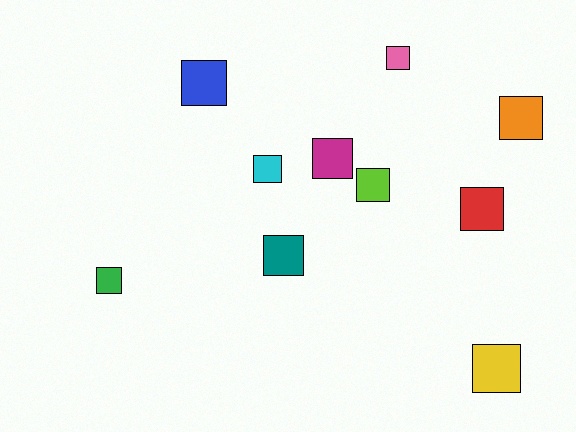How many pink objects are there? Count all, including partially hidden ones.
There is 1 pink object.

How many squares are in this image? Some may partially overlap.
There are 10 squares.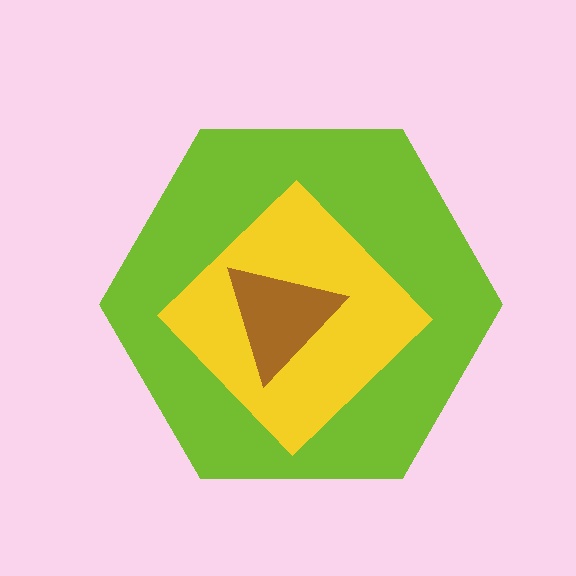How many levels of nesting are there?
3.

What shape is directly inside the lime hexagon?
The yellow diamond.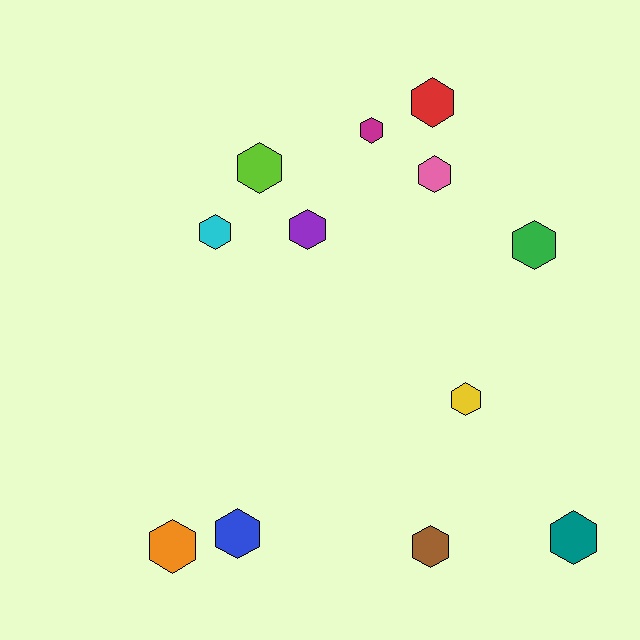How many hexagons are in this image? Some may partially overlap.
There are 12 hexagons.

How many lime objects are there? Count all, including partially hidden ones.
There is 1 lime object.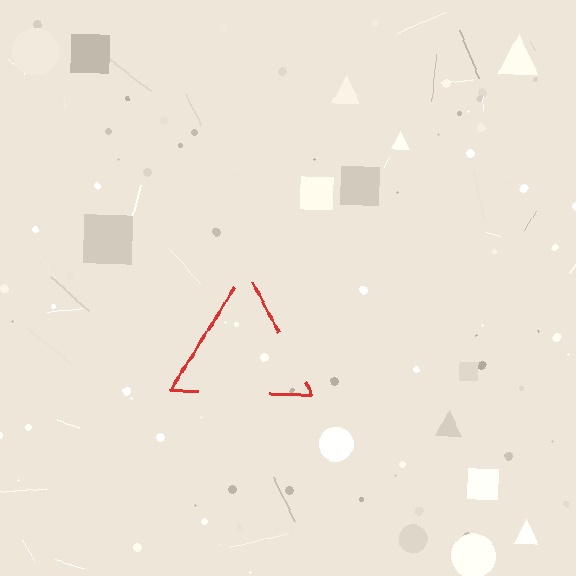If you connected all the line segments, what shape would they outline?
They would outline a triangle.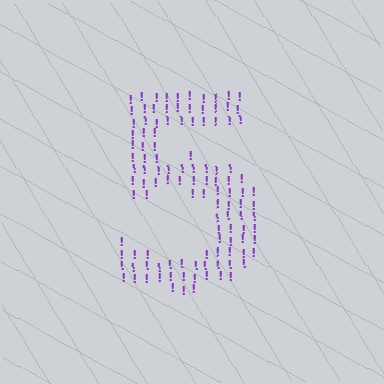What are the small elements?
The small elements are exclamation marks.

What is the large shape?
The large shape is the digit 5.